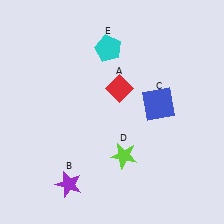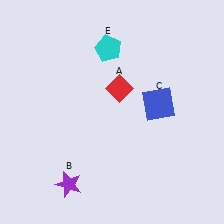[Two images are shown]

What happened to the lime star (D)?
The lime star (D) was removed in Image 2. It was in the bottom-right area of Image 1.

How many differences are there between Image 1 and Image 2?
There is 1 difference between the two images.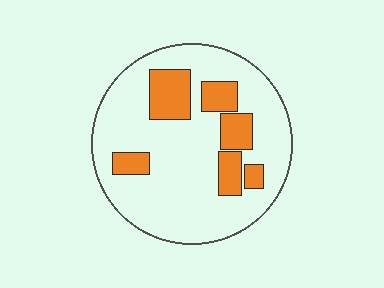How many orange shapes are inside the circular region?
6.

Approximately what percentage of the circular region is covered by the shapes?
Approximately 20%.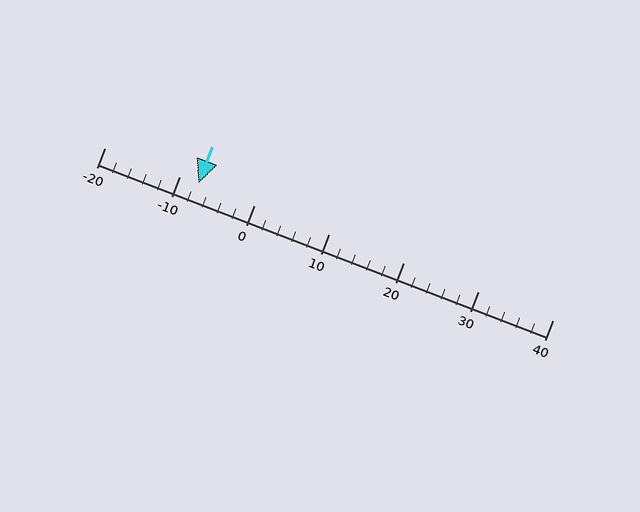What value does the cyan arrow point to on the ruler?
The cyan arrow points to approximately -8.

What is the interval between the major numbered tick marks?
The major tick marks are spaced 10 units apart.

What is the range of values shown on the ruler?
The ruler shows values from -20 to 40.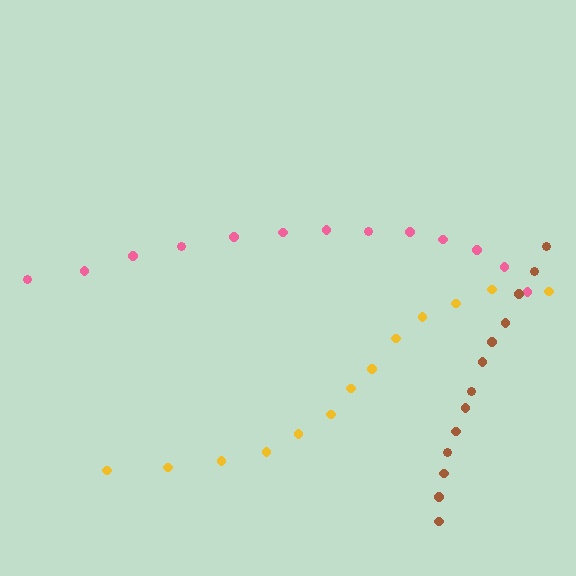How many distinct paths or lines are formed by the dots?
There are 3 distinct paths.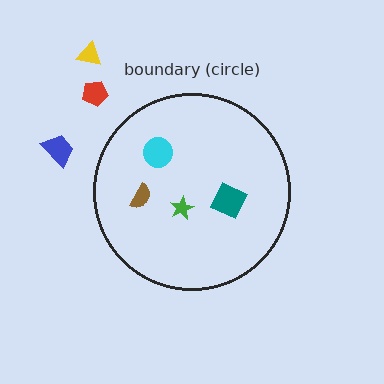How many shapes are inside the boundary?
4 inside, 3 outside.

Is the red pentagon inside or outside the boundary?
Outside.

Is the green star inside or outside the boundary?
Inside.